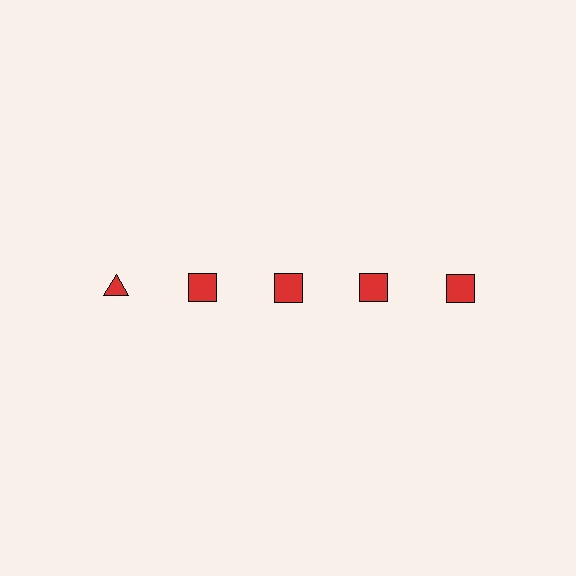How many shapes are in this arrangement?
There are 5 shapes arranged in a grid pattern.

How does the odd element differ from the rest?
It has a different shape: triangle instead of square.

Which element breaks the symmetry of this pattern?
The red triangle in the top row, leftmost column breaks the symmetry. All other shapes are red squares.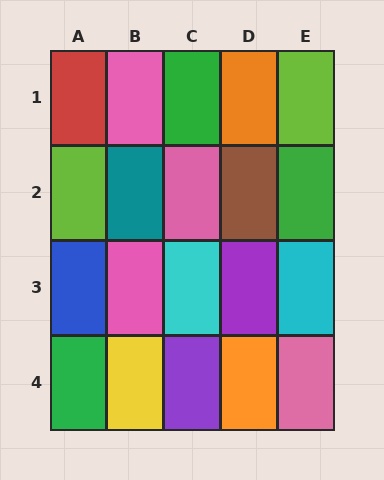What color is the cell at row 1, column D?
Orange.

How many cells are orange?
2 cells are orange.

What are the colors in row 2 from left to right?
Lime, teal, pink, brown, green.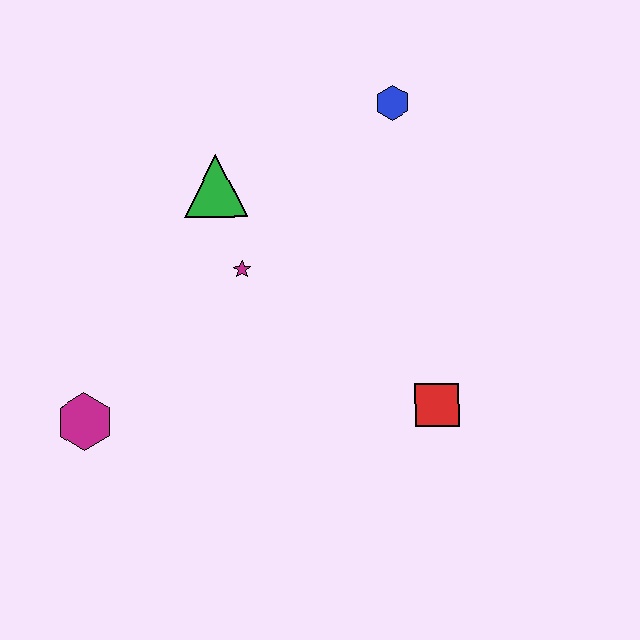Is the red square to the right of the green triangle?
Yes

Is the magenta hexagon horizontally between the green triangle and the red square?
No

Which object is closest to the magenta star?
The green triangle is closest to the magenta star.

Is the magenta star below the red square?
No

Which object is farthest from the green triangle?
The red square is farthest from the green triangle.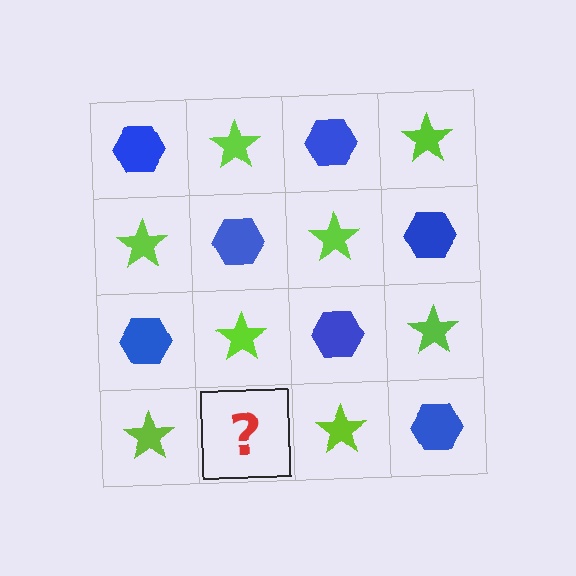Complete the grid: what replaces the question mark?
The question mark should be replaced with a blue hexagon.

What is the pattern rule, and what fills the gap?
The rule is that it alternates blue hexagon and lime star in a checkerboard pattern. The gap should be filled with a blue hexagon.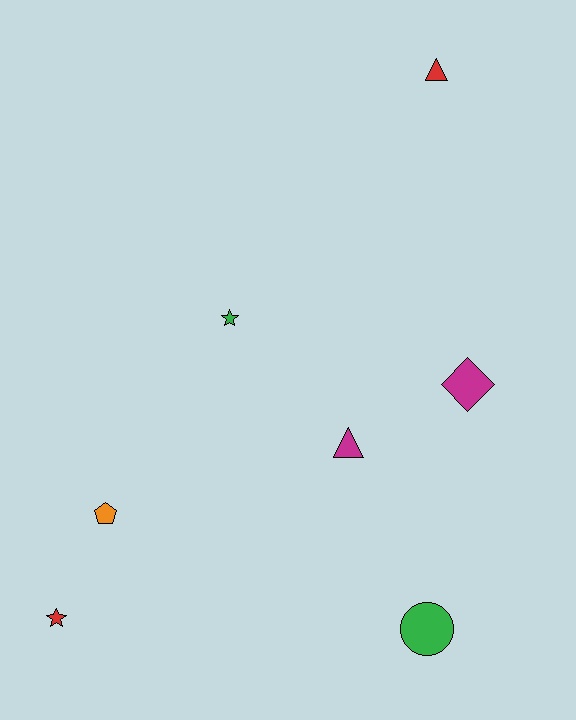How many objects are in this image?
There are 7 objects.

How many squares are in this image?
There are no squares.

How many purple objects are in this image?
There are no purple objects.